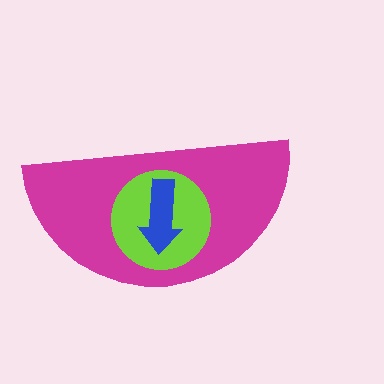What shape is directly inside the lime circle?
The blue arrow.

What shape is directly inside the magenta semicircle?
The lime circle.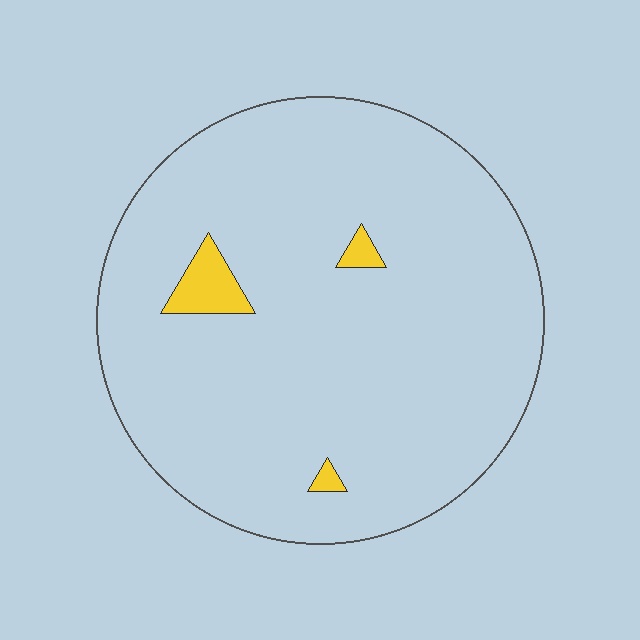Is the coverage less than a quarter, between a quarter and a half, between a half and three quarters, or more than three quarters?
Less than a quarter.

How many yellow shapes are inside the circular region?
3.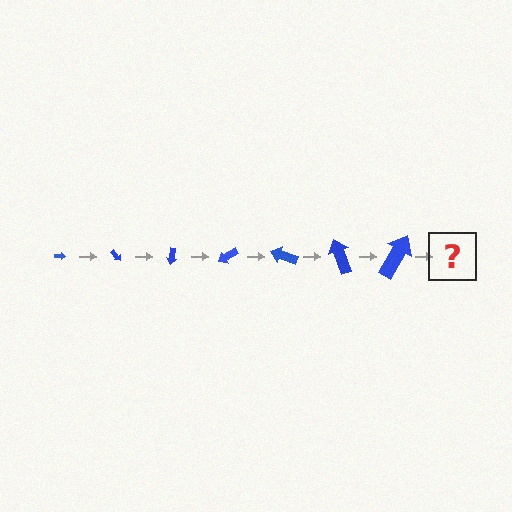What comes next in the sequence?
The next element should be an arrow, larger than the previous one and rotated 350 degrees from the start.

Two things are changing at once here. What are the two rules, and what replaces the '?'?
The two rules are that the arrow grows larger each step and it rotates 50 degrees each step. The '?' should be an arrow, larger than the previous one and rotated 350 degrees from the start.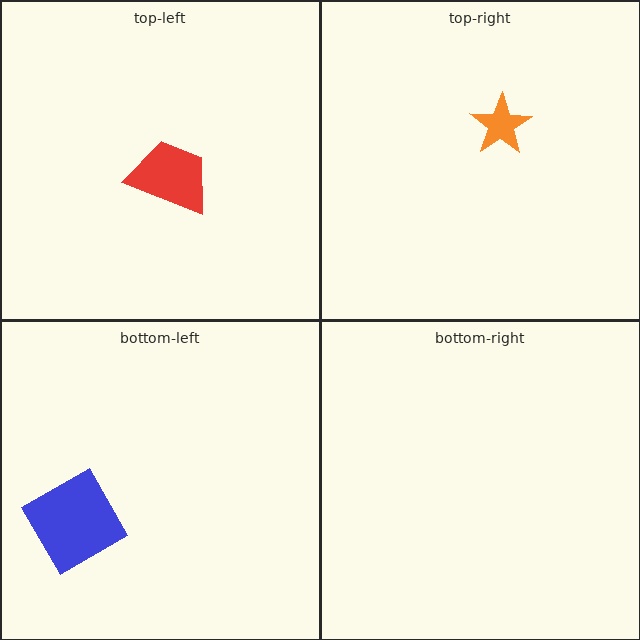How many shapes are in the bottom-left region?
1.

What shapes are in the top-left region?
The red trapezoid.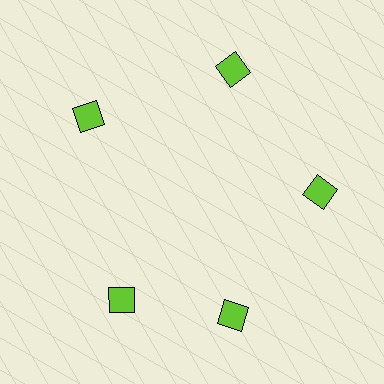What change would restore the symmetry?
The symmetry would be restored by rotating it back into even spacing with its neighbors so that all 5 squares sit at equal angles and equal distance from the center.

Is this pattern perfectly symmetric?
No. The 5 lime squares are arranged in a ring, but one element near the 8 o'clock position is rotated out of alignment along the ring, breaking the 5-fold rotational symmetry.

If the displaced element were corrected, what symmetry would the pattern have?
It would have 5-fold rotational symmetry — the pattern would map onto itself every 72 degrees.